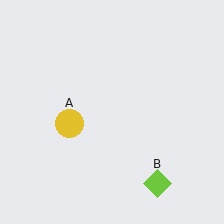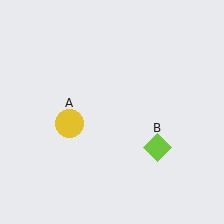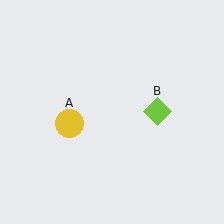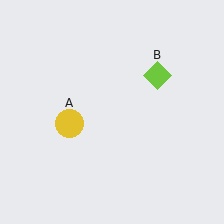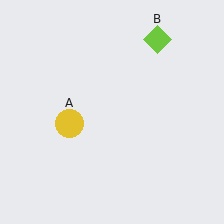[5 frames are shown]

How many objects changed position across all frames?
1 object changed position: lime diamond (object B).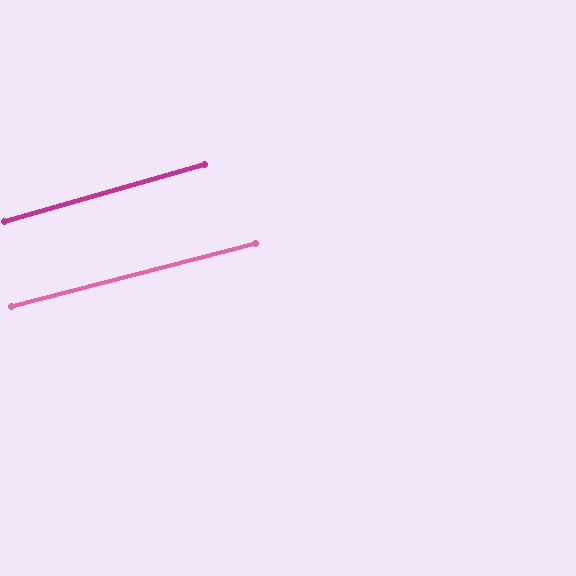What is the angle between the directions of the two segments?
Approximately 1 degree.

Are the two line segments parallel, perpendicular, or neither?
Parallel — their directions differ by only 1.3°.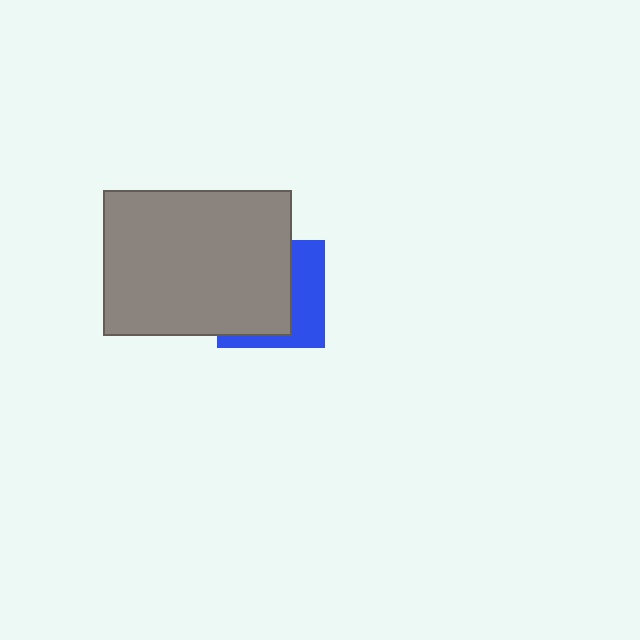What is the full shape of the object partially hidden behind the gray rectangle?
The partially hidden object is a blue square.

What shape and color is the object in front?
The object in front is a gray rectangle.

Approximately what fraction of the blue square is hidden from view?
Roughly 61% of the blue square is hidden behind the gray rectangle.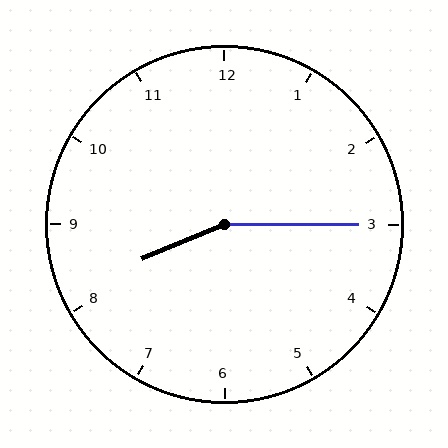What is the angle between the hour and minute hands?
Approximately 158 degrees.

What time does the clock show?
8:15.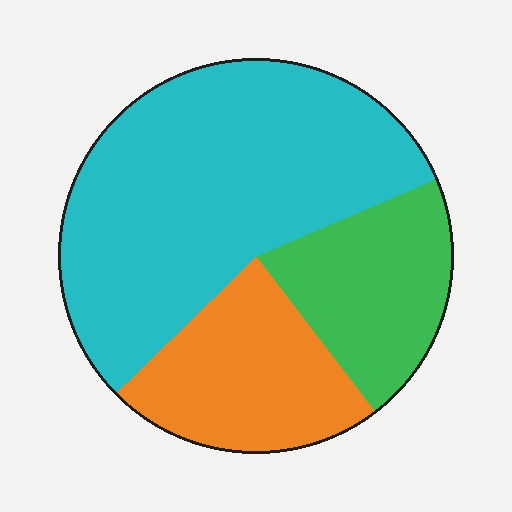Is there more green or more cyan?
Cyan.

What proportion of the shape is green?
Green covers about 20% of the shape.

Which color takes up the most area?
Cyan, at roughly 55%.